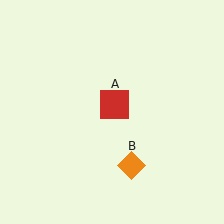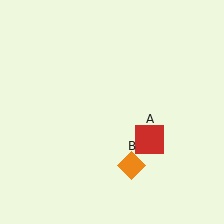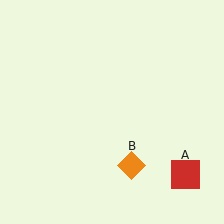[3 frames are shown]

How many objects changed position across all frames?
1 object changed position: red square (object A).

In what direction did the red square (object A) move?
The red square (object A) moved down and to the right.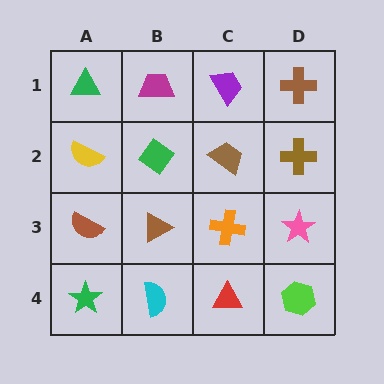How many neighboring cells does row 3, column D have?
3.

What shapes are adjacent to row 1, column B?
A green diamond (row 2, column B), a green triangle (row 1, column A), a purple trapezoid (row 1, column C).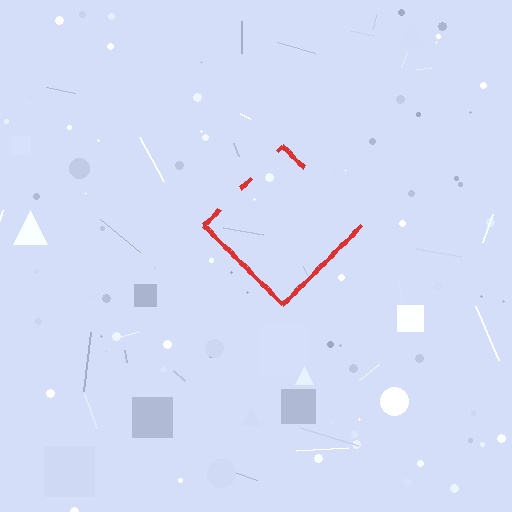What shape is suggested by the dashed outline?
The dashed outline suggests a diamond.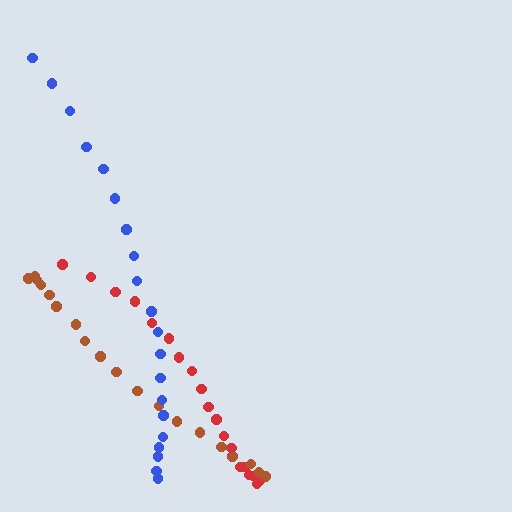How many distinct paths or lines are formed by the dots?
There are 3 distinct paths.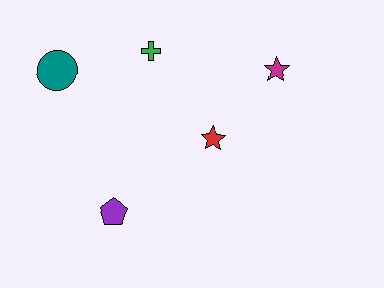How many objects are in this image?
There are 5 objects.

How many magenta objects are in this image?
There is 1 magenta object.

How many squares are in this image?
There are no squares.